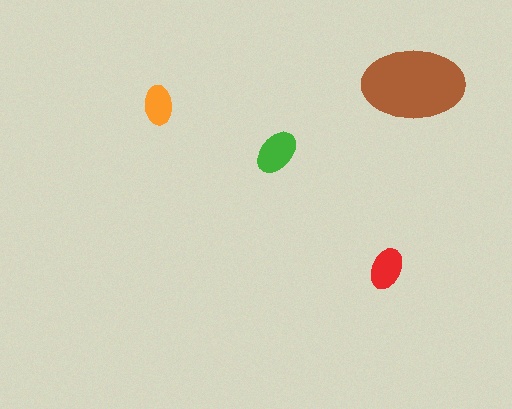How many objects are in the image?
There are 4 objects in the image.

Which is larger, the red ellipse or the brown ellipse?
The brown one.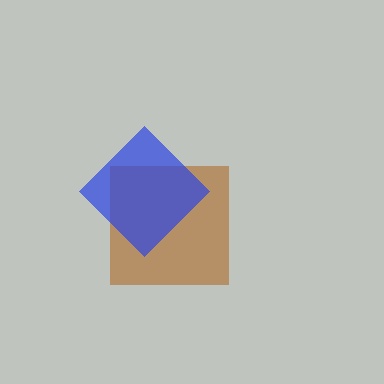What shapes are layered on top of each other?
The layered shapes are: a brown square, a blue diamond.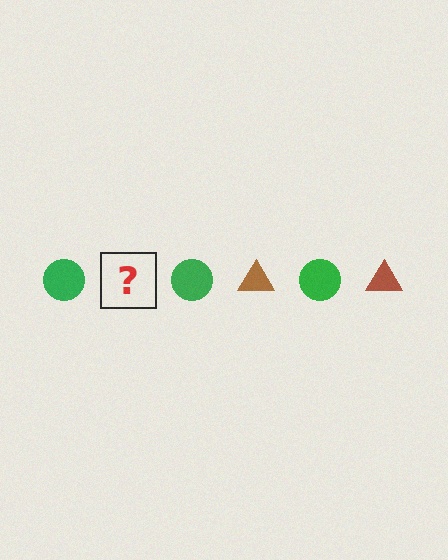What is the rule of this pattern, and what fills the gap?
The rule is that the pattern alternates between green circle and brown triangle. The gap should be filled with a brown triangle.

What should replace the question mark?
The question mark should be replaced with a brown triangle.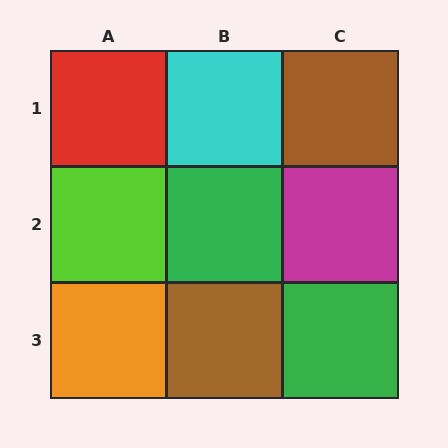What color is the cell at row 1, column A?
Red.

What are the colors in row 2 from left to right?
Lime, green, magenta.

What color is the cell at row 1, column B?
Cyan.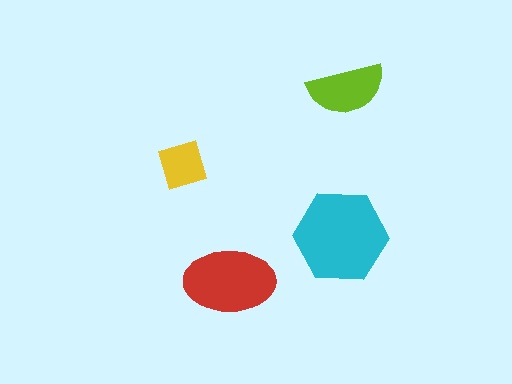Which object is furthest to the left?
The yellow diamond is leftmost.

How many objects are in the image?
There are 4 objects in the image.